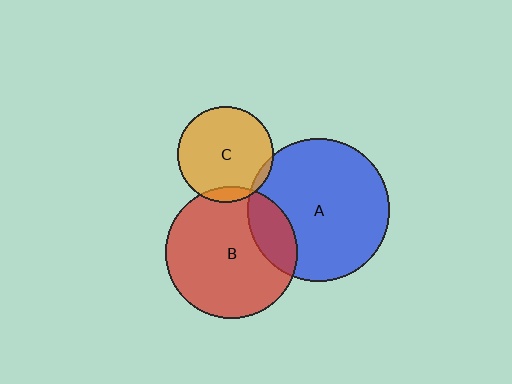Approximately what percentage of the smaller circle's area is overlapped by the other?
Approximately 10%.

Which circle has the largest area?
Circle A (blue).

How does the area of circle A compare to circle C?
Approximately 2.2 times.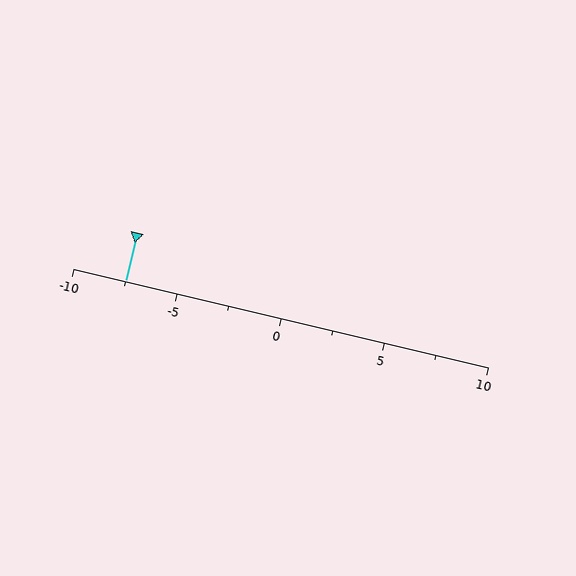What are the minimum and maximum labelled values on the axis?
The axis runs from -10 to 10.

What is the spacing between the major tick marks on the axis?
The major ticks are spaced 5 apart.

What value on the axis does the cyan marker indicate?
The marker indicates approximately -7.5.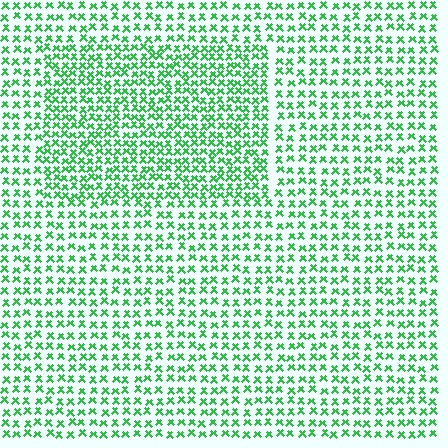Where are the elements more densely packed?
The elements are more densely packed inside the rectangle boundary.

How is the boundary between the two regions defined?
The boundary is defined by a change in element density (approximately 1.6x ratio). All elements are the same color, size, and shape.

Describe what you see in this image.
The image contains small green elements arranged at two different densities. A rectangle-shaped region is visible where the elements are more densely packed than the surrounding area.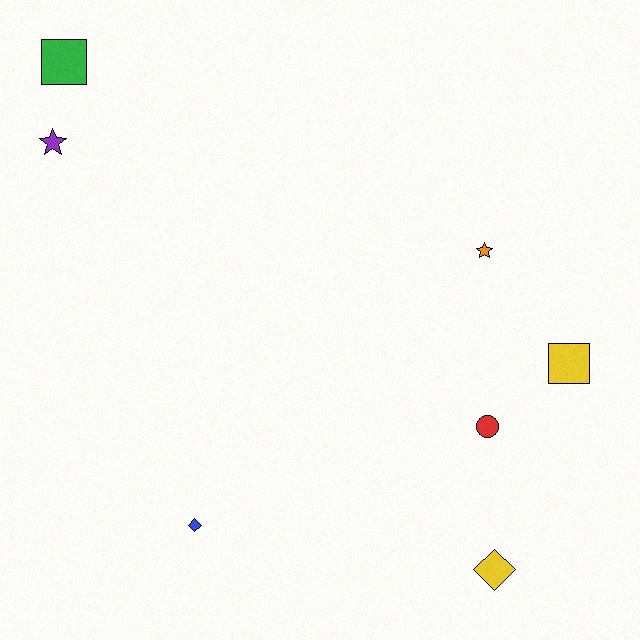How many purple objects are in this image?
There is 1 purple object.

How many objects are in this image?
There are 7 objects.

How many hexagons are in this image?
There are no hexagons.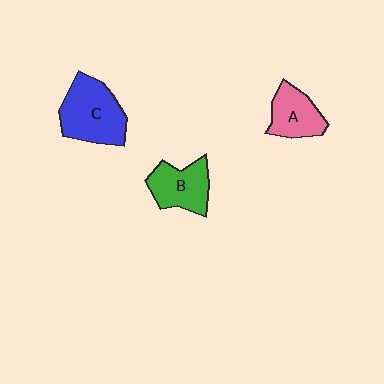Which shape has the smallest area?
Shape A (pink).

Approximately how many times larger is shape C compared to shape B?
Approximately 1.4 times.